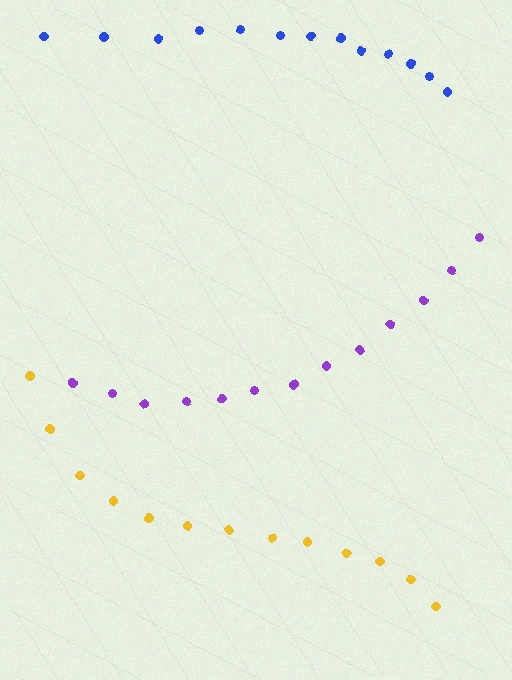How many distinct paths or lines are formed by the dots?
There are 3 distinct paths.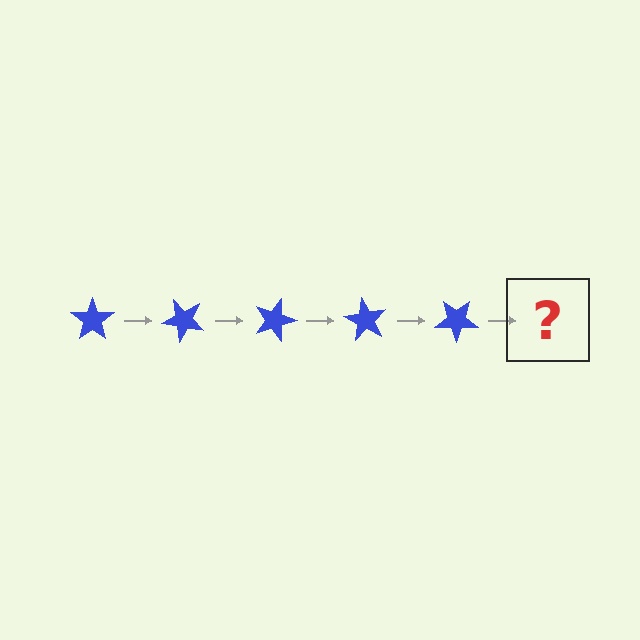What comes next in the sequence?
The next element should be a blue star rotated 225 degrees.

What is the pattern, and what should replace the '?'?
The pattern is that the star rotates 45 degrees each step. The '?' should be a blue star rotated 225 degrees.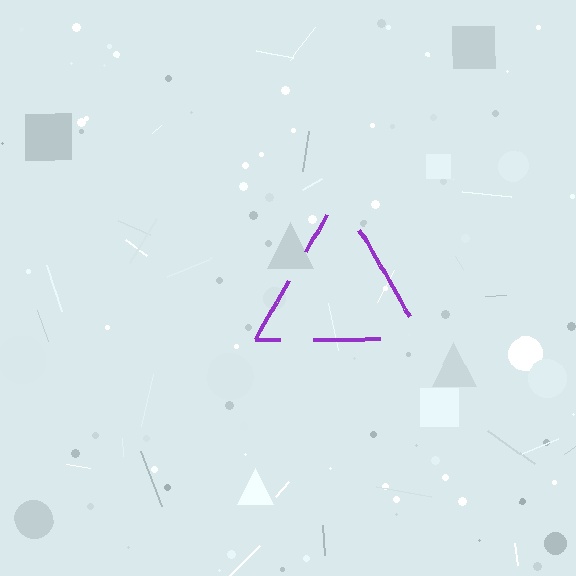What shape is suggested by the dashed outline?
The dashed outline suggests a triangle.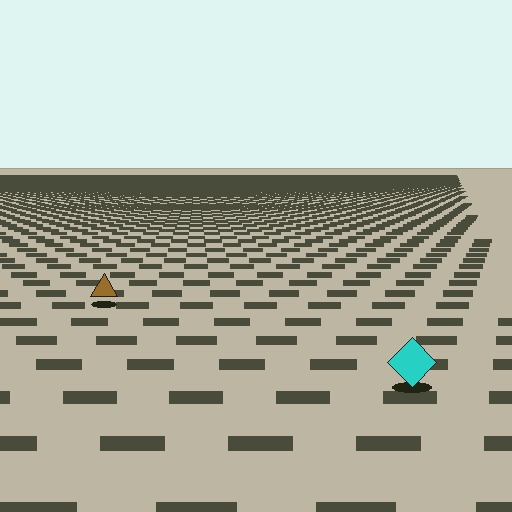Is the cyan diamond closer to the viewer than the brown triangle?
Yes. The cyan diamond is closer — you can tell from the texture gradient: the ground texture is coarser near it.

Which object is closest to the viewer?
The cyan diamond is closest. The texture marks near it are larger and more spread out.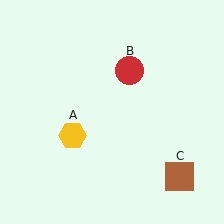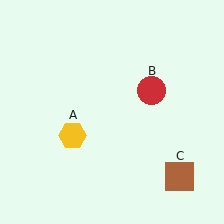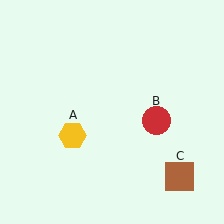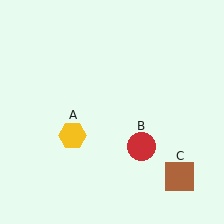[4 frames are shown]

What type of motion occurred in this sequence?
The red circle (object B) rotated clockwise around the center of the scene.